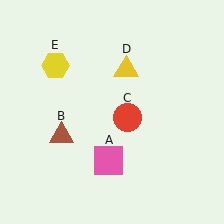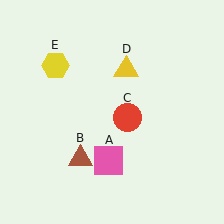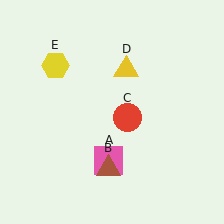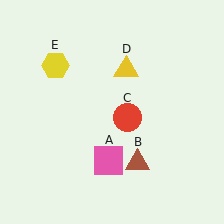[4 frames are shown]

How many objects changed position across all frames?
1 object changed position: brown triangle (object B).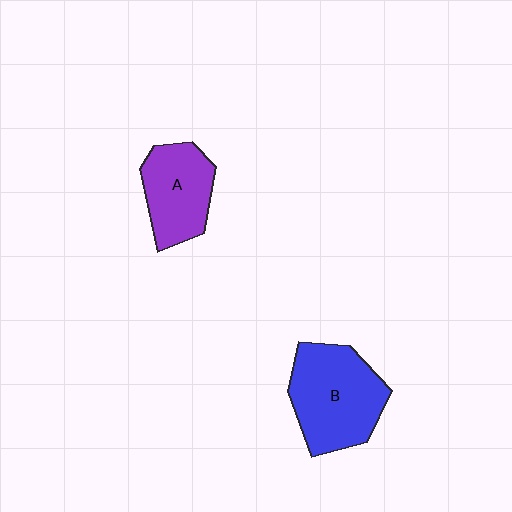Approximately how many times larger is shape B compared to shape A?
Approximately 1.4 times.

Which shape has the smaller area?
Shape A (purple).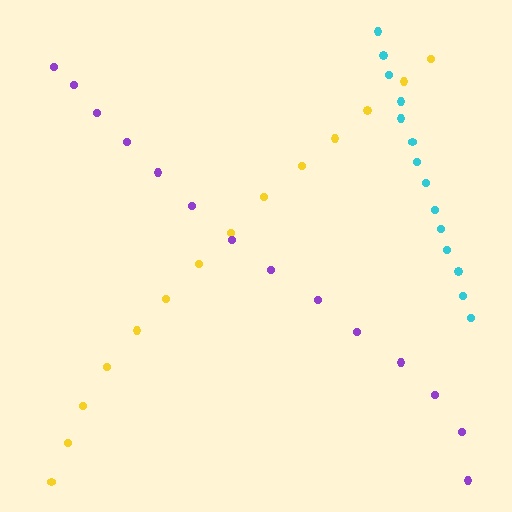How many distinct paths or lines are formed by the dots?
There are 3 distinct paths.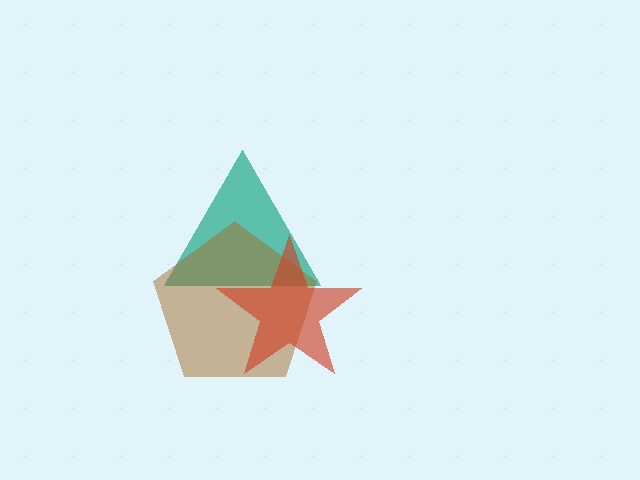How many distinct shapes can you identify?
There are 3 distinct shapes: a teal triangle, a brown pentagon, a red star.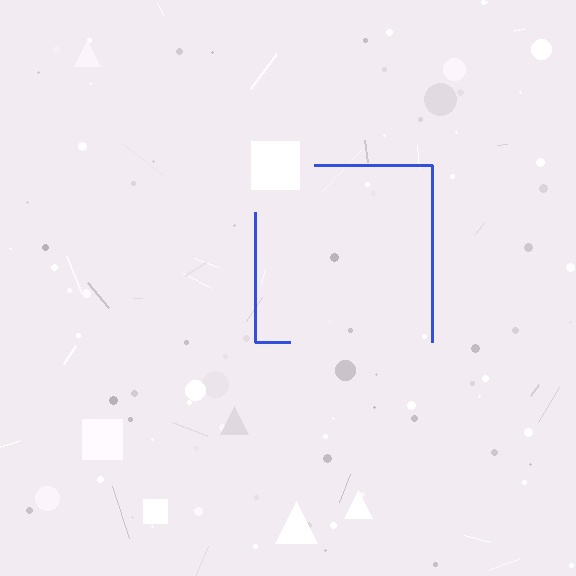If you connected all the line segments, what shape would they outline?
They would outline a square.